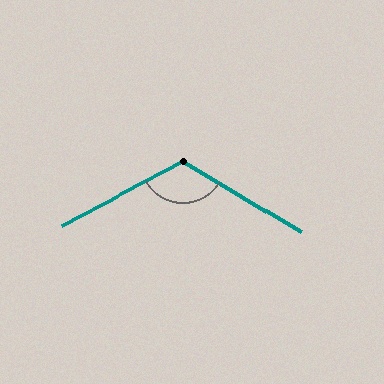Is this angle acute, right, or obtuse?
It is obtuse.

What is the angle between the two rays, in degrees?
Approximately 121 degrees.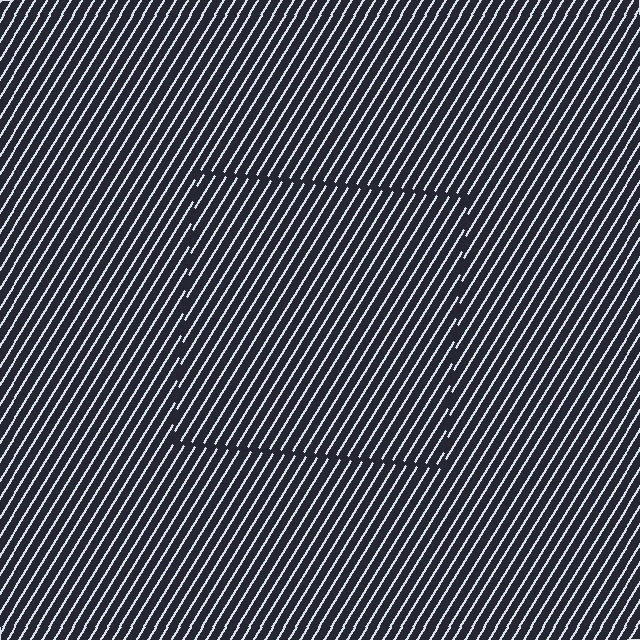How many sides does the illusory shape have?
4 sides — the line-ends trace a square.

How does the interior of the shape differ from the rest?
The interior of the shape contains the same grating, shifted by half a period — the contour is defined by the phase discontinuity where line-ends from the inner and outer gratings abut.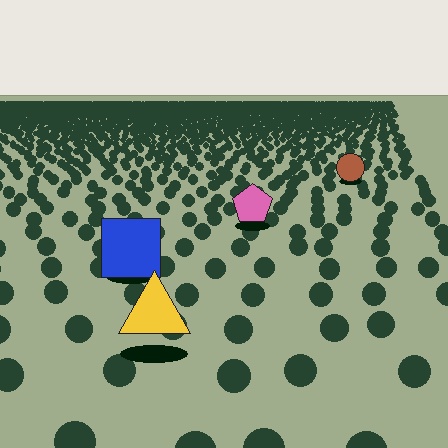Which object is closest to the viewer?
The yellow triangle is closest. The texture marks near it are larger and more spread out.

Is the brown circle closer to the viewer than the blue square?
No. The blue square is closer — you can tell from the texture gradient: the ground texture is coarser near it.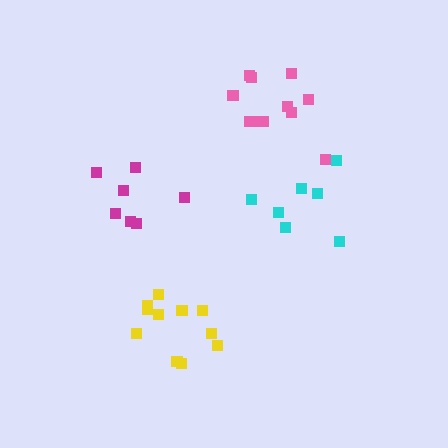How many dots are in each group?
Group 1: 7 dots, Group 2: 7 dots, Group 3: 11 dots, Group 4: 11 dots (36 total).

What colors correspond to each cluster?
The clusters are colored: cyan, magenta, yellow, pink.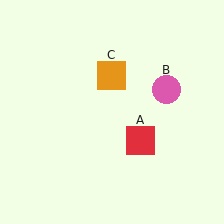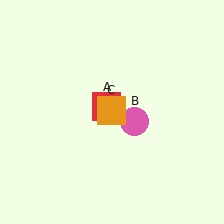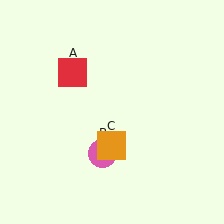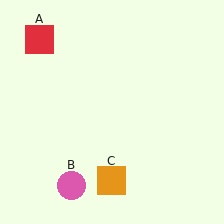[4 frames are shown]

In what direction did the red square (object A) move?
The red square (object A) moved up and to the left.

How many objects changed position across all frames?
3 objects changed position: red square (object A), pink circle (object B), orange square (object C).